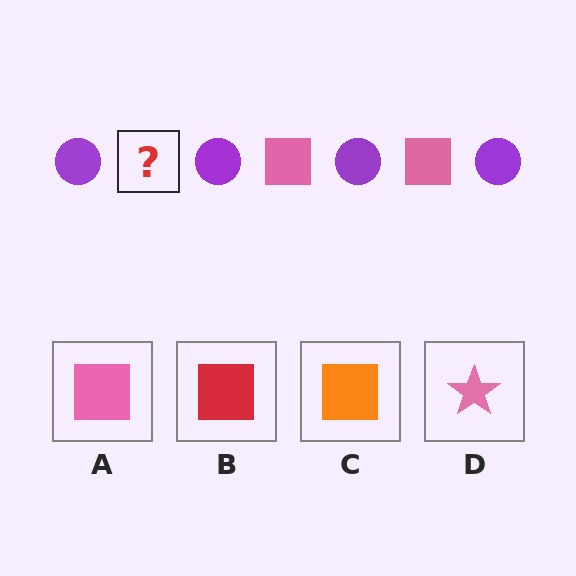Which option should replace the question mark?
Option A.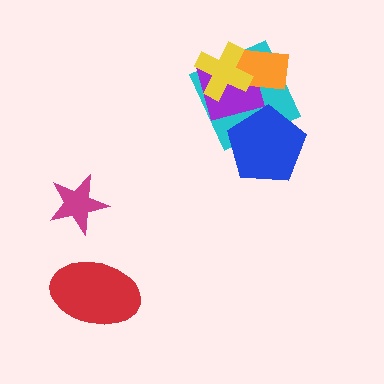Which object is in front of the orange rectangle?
The yellow cross is in front of the orange rectangle.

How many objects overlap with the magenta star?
0 objects overlap with the magenta star.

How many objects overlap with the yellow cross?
3 objects overlap with the yellow cross.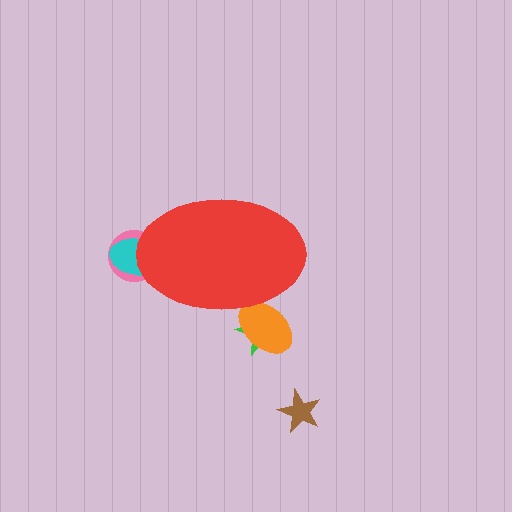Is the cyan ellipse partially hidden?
Yes, the cyan ellipse is partially hidden behind the red ellipse.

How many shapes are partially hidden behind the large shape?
4 shapes are partially hidden.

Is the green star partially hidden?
Yes, the green star is partially hidden behind the red ellipse.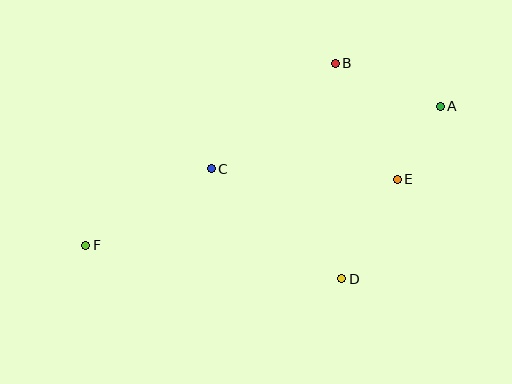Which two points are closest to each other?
Points A and E are closest to each other.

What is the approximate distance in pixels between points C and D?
The distance between C and D is approximately 171 pixels.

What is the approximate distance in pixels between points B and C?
The distance between B and C is approximately 163 pixels.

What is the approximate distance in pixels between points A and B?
The distance between A and B is approximately 113 pixels.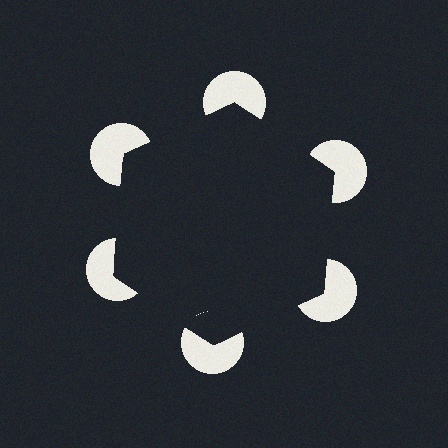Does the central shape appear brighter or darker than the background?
It typically appears slightly darker than the background, even though no actual brightness change is drawn.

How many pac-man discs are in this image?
There are 6 — one at each vertex of the illusory hexagon.